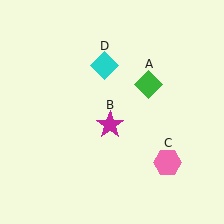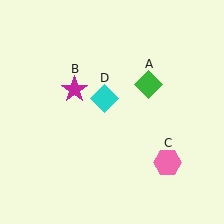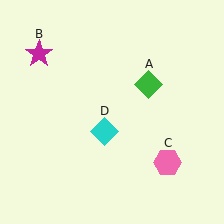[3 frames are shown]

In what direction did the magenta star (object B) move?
The magenta star (object B) moved up and to the left.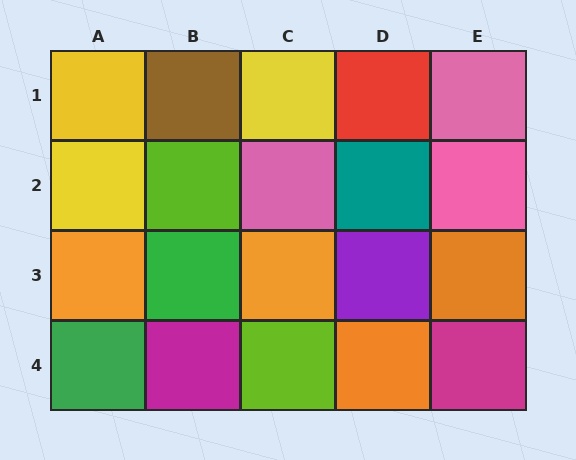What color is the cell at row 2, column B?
Lime.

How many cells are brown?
1 cell is brown.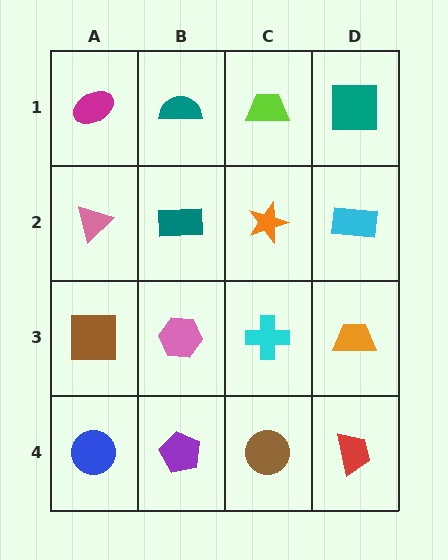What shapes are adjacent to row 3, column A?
A pink triangle (row 2, column A), a blue circle (row 4, column A), a pink hexagon (row 3, column B).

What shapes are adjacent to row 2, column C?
A lime trapezoid (row 1, column C), a cyan cross (row 3, column C), a teal rectangle (row 2, column B), a cyan rectangle (row 2, column D).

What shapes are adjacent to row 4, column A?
A brown square (row 3, column A), a purple pentagon (row 4, column B).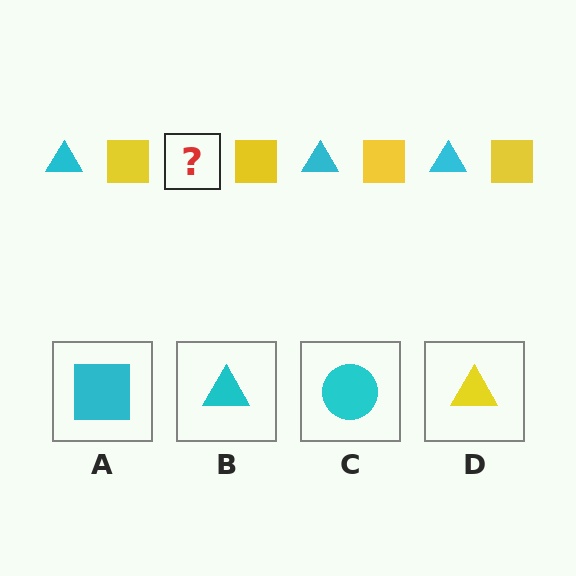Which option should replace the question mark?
Option B.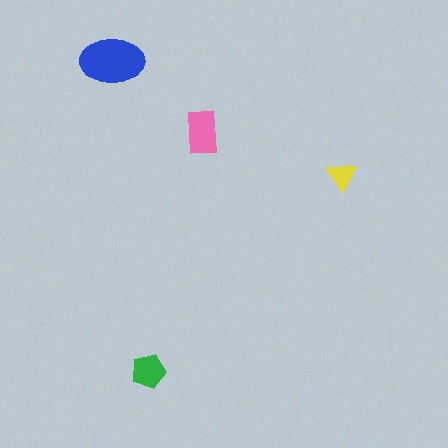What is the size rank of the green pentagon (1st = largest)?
3rd.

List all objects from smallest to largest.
The yellow triangle, the green pentagon, the pink rectangle, the blue ellipse.